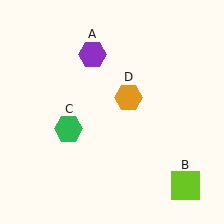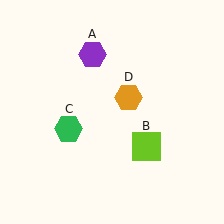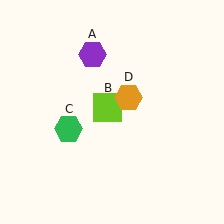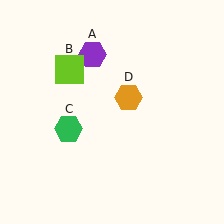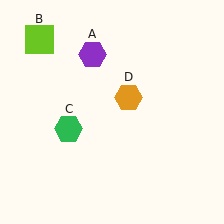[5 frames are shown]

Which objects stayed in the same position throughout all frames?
Purple hexagon (object A) and green hexagon (object C) and orange hexagon (object D) remained stationary.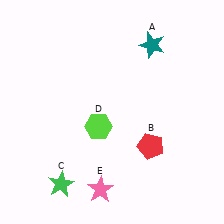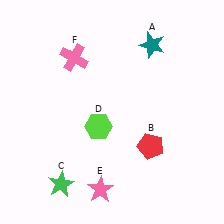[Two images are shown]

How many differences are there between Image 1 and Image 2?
There is 1 difference between the two images.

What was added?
A pink cross (F) was added in Image 2.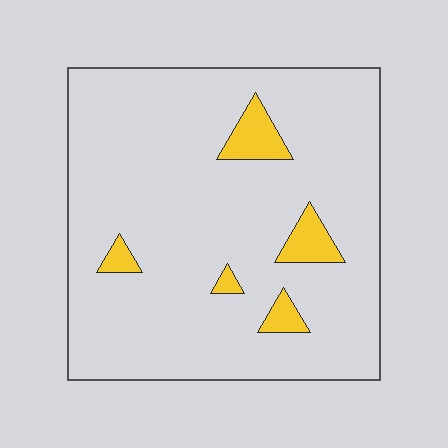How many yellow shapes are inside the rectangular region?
5.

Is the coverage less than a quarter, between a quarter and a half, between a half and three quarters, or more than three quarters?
Less than a quarter.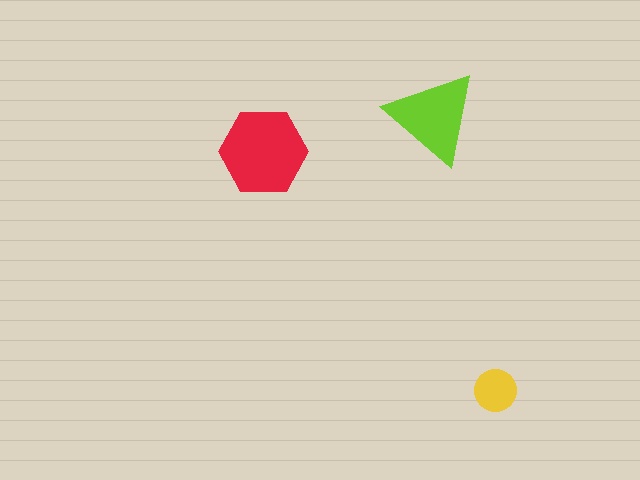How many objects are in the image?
There are 3 objects in the image.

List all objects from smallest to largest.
The yellow circle, the lime triangle, the red hexagon.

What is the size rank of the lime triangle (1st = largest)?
2nd.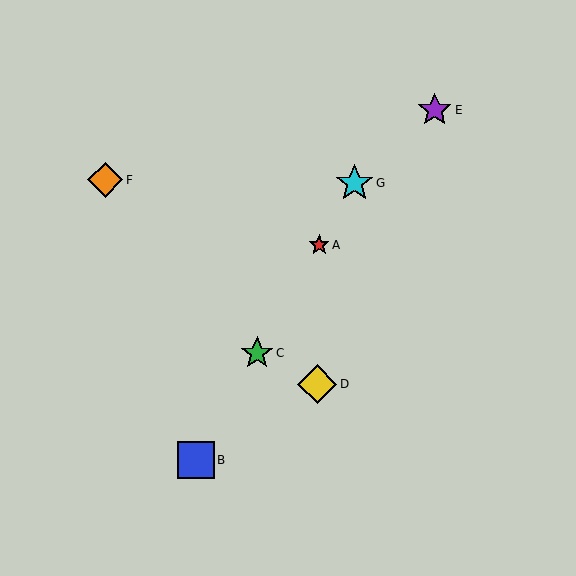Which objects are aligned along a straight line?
Objects A, B, C, G are aligned along a straight line.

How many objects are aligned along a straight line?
4 objects (A, B, C, G) are aligned along a straight line.